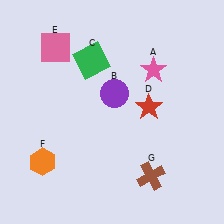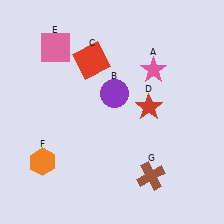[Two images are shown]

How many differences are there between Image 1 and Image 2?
There is 1 difference between the two images.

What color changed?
The square (C) changed from green in Image 1 to red in Image 2.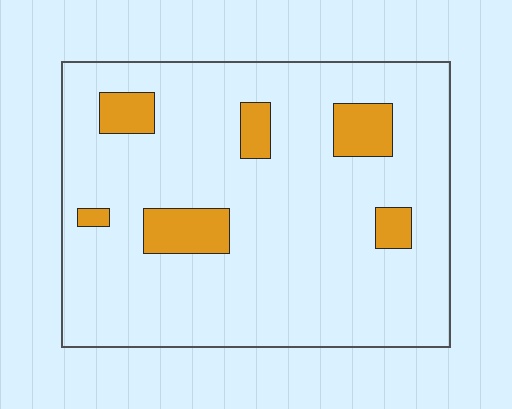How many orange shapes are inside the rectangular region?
6.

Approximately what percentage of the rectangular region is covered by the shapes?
Approximately 10%.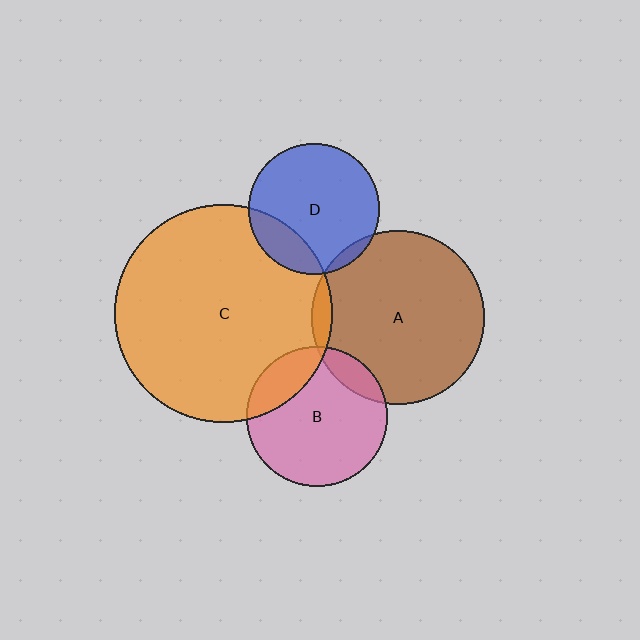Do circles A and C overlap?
Yes.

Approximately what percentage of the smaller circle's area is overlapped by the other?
Approximately 5%.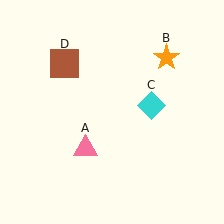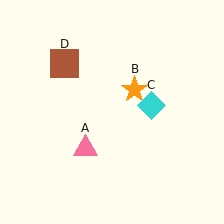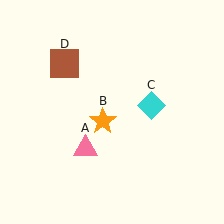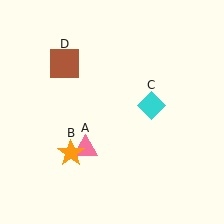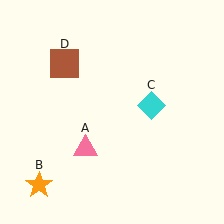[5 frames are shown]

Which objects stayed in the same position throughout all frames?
Pink triangle (object A) and cyan diamond (object C) and brown square (object D) remained stationary.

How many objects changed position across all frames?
1 object changed position: orange star (object B).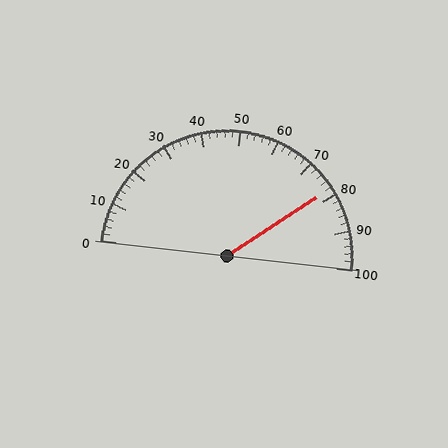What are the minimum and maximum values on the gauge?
The gauge ranges from 0 to 100.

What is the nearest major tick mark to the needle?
The nearest major tick mark is 80.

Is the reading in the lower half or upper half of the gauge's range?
The reading is in the upper half of the range (0 to 100).